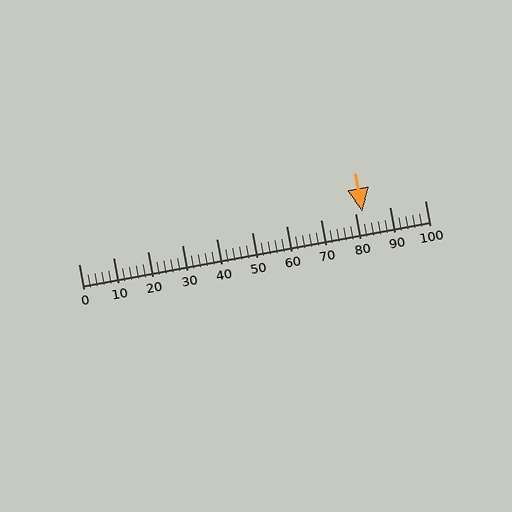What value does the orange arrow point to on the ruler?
The orange arrow points to approximately 82.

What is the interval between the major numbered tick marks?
The major tick marks are spaced 10 units apart.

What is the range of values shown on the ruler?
The ruler shows values from 0 to 100.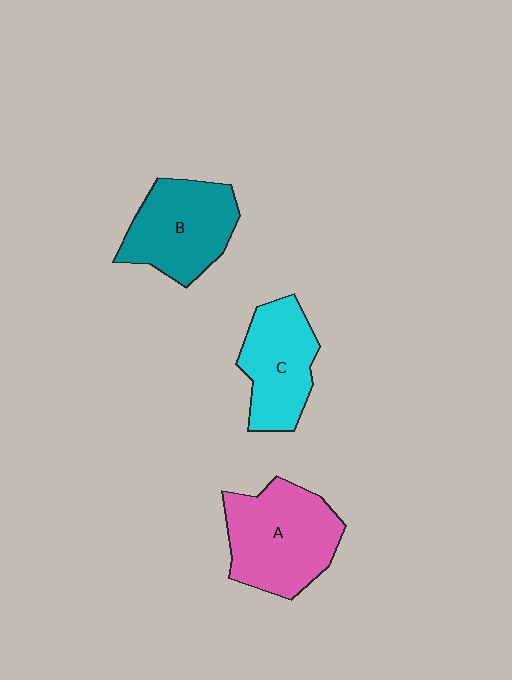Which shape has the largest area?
Shape A (pink).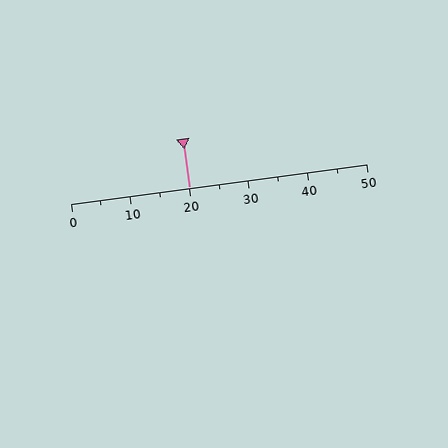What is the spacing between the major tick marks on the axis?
The major ticks are spaced 10 apart.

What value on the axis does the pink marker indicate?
The marker indicates approximately 20.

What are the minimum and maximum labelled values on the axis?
The axis runs from 0 to 50.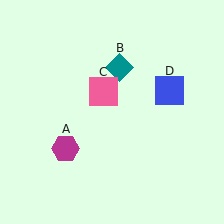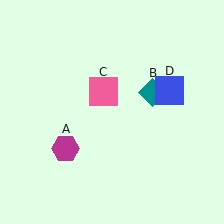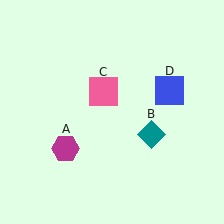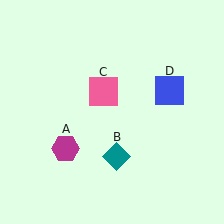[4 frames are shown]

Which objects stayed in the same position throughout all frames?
Magenta hexagon (object A) and pink square (object C) and blue square (object D) remained stationary.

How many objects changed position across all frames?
1 object changed position: teal diamond (object B).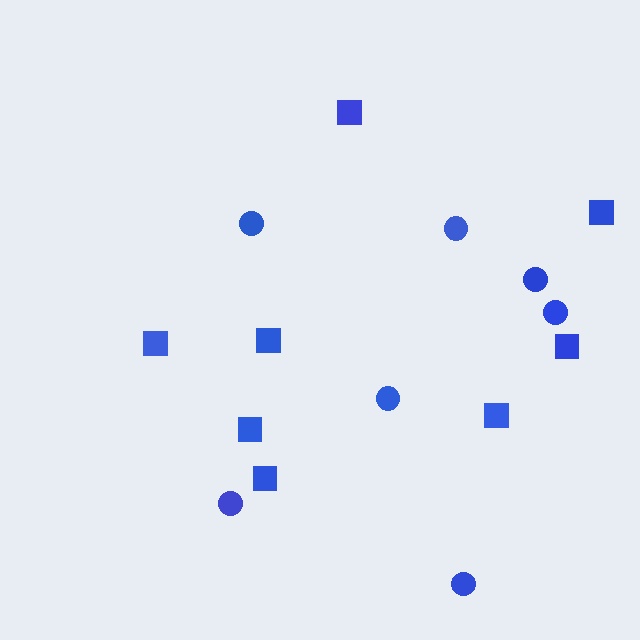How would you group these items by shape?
There are 2 groups: one group of circles (7) and one group of squares (8).